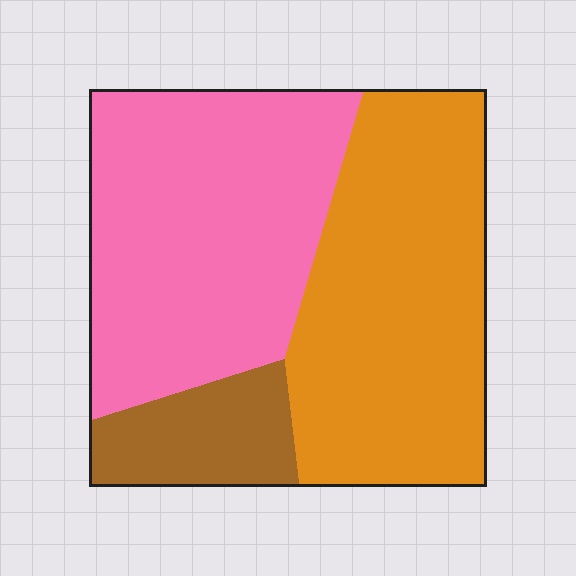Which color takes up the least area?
Brown, at roughly 15%.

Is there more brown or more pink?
Pink.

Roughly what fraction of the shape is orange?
Orange covers 43% of the shape.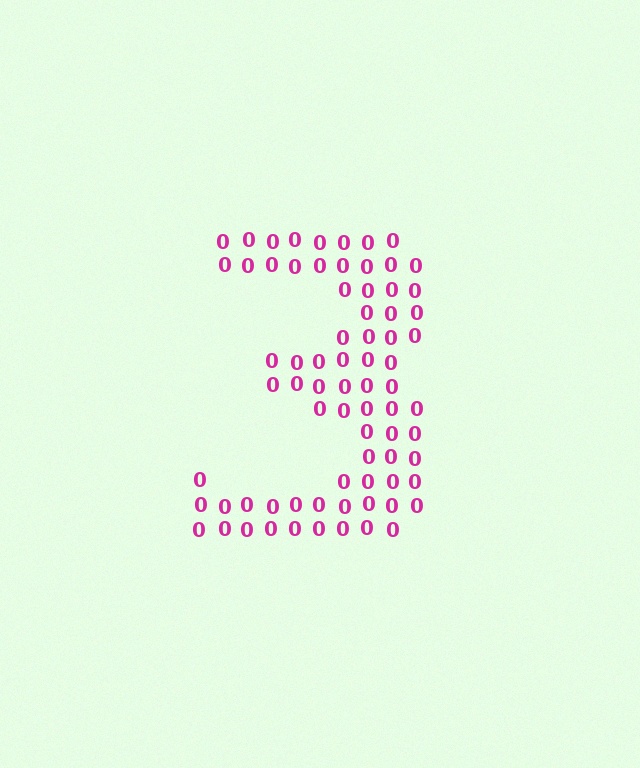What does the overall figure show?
The overall figure shows the digit 3.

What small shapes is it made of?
It is made of small digit 0's.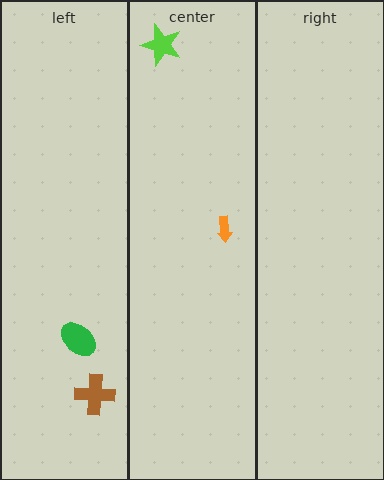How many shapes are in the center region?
2.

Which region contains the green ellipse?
The left region.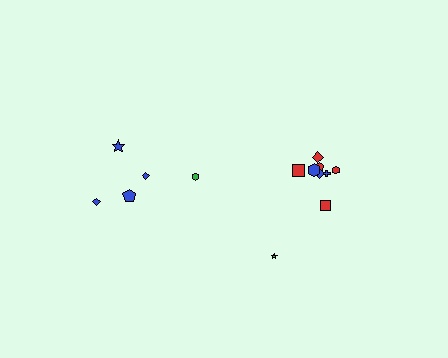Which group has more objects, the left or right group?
The right group.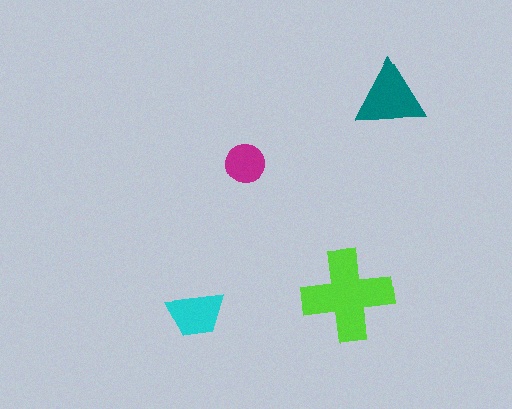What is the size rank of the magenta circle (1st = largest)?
4th.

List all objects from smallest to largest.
The magenta circle, the cyan trapezoid, the teal triangle, the lime cross.